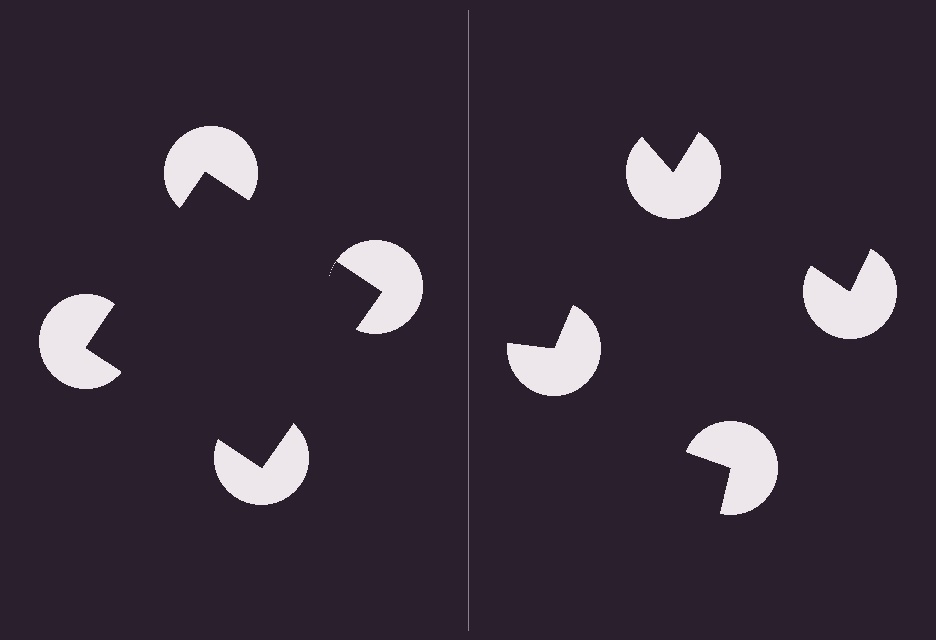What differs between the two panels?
The pac-man discs are positioned identically on both sides; only the wedge orientations differ. On the left they align to a square; on the right they are misaligned.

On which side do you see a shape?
An illusory square appears on the left side. On the right side the wedge cuts are rotated, so no coherent shape forms.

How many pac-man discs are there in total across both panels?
8 — 4 on each side.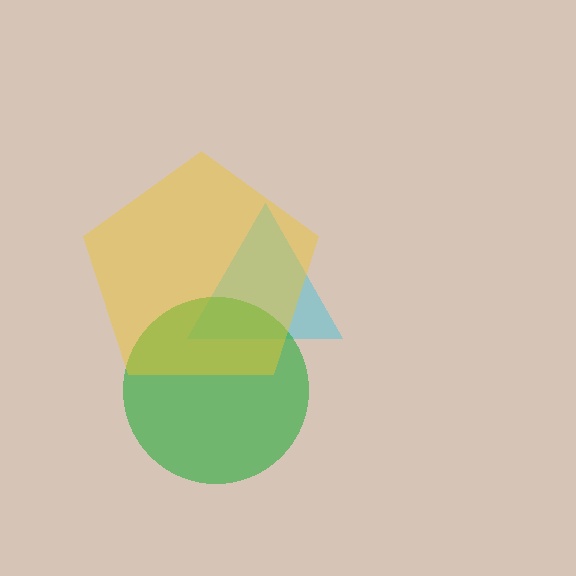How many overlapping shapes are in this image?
There are 3 overlapping shapes in the image.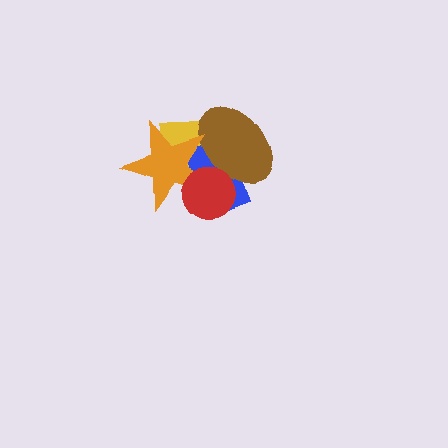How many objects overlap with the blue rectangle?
4 objects overlap with the blue rectangle.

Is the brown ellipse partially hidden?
Yes, it is partially covered by another shape.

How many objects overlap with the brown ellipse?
4 objects overlap with the brown ellipse.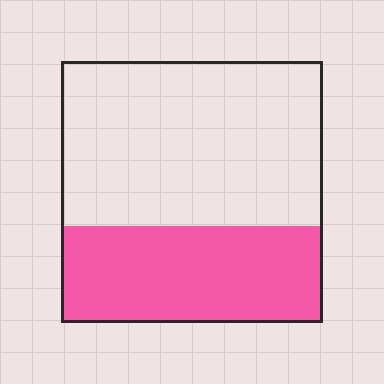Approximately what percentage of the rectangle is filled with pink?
Approximately 35%.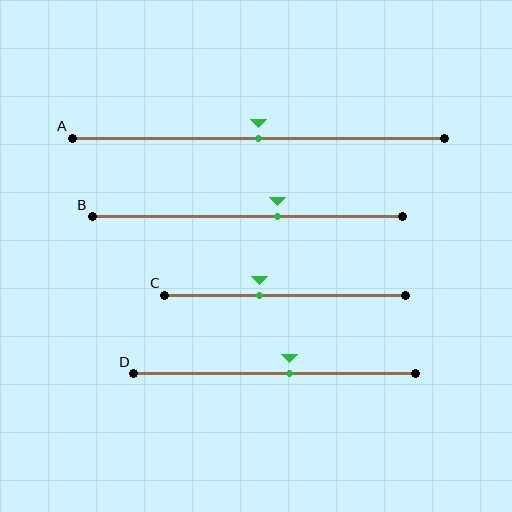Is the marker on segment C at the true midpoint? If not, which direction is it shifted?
No, the marker on segment C is shifted to the left by about 11% of the segment length.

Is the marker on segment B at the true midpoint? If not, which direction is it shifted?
No, the marker on segment B is shifted to the right by about 10% of the segment length.